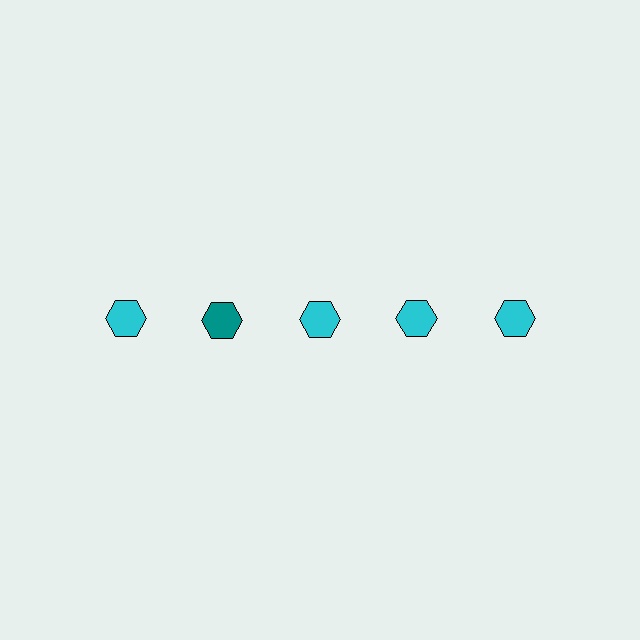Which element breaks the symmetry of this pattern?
The teal hexagon in the top row, second from left column breaks the symmetry. All other shapes are cyan hexagons.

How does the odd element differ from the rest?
It has a different color: teal instead of cyan.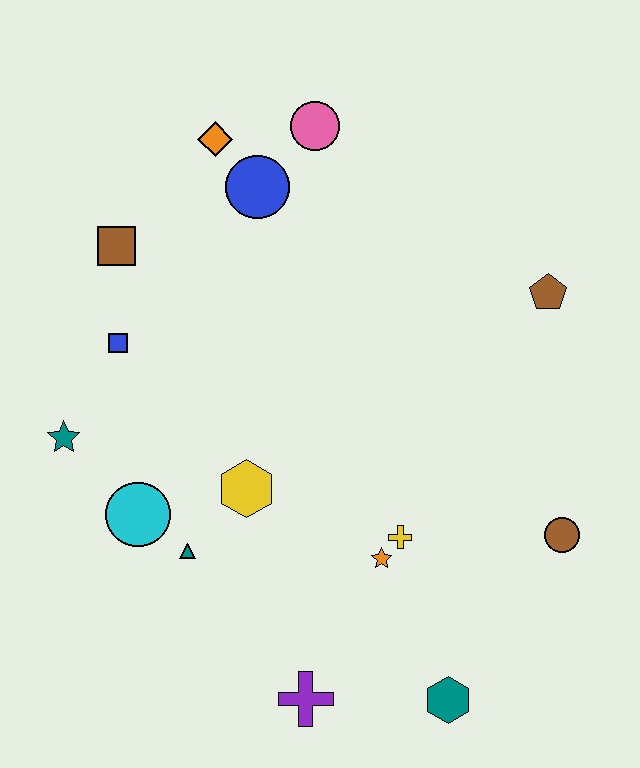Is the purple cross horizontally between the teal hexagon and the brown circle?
No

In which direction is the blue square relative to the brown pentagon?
The blue square is to the left of the brown pentagon.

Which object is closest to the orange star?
The yellow cross is closest to the orange star.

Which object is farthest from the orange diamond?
The teal hexagon is farthest from the orange diamond.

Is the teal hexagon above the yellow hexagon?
No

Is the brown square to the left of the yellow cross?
Yes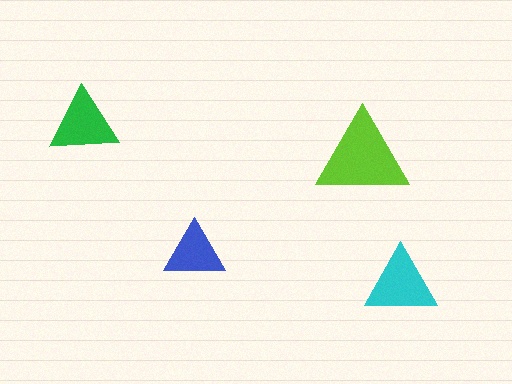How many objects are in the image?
There are 4 objects in the image.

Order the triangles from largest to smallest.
the lime one, the cyan one, the green one, the blue one.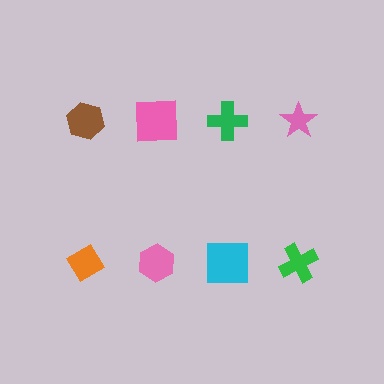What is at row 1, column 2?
A pink square.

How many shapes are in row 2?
4 shapes.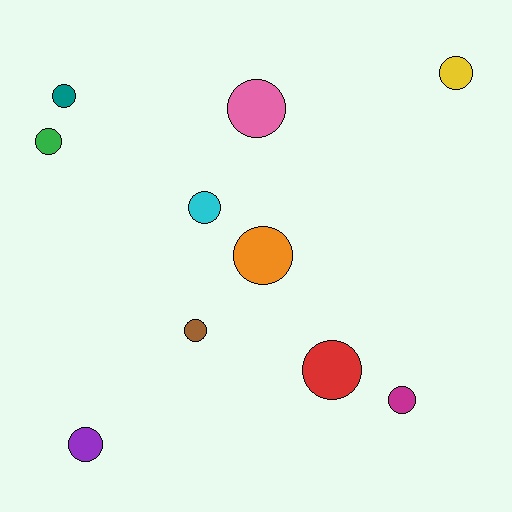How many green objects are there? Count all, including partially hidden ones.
There is 1 green object.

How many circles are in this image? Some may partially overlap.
There are 10 circles.